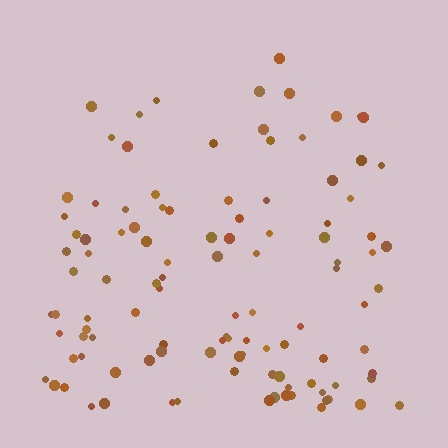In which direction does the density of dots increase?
From top to bottom, with the bottom side densest.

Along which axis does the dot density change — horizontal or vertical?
Vertical.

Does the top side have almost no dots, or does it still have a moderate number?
Still a moderate number, just noticeably fewer than the bottom.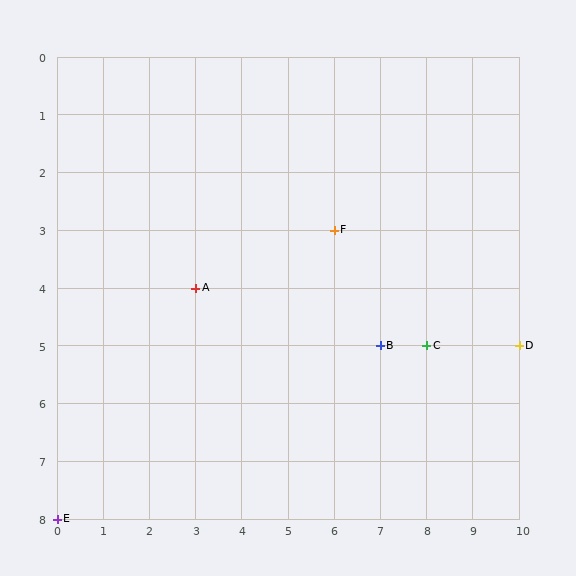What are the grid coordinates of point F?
Point F is at grid coordinates (6, 3).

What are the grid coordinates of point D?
Point D is at grid coordinates (10, 5).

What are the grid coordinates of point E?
Point E is at grid coordinates (0, 8).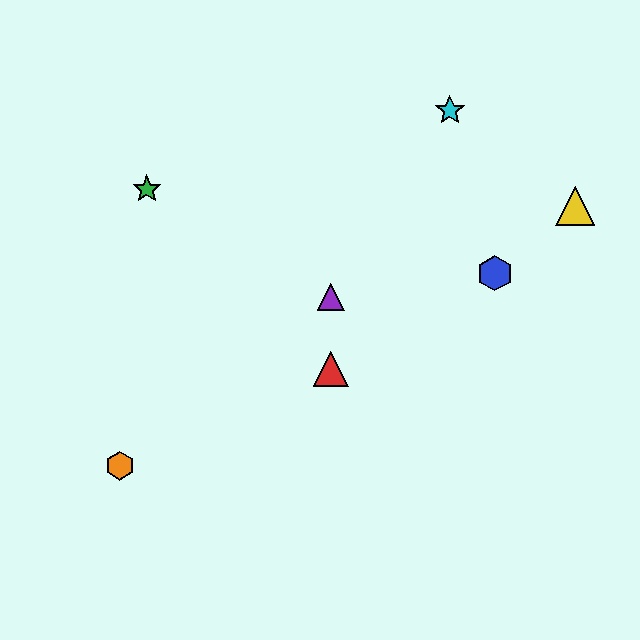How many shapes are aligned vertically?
2 shapes (the red triangle, the purple triangle) are aligned vertically.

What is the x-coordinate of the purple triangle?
The purple triangle is at x≈331.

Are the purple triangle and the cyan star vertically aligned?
No, the purple triangle is at x≈331 and the cyan star is at x≈450.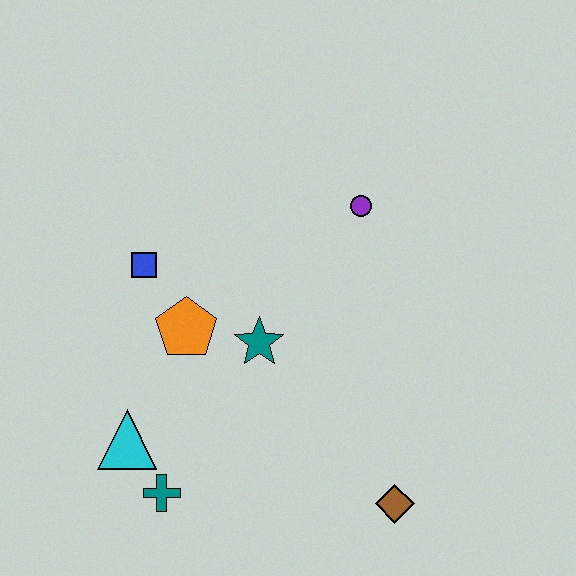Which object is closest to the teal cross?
The cyan triangle is closest to the teal cross.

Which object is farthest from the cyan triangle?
The purple circle is farthest from the cyan triangle.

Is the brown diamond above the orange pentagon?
No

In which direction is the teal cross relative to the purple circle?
The teal cross is below the purple circle.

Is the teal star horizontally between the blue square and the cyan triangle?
No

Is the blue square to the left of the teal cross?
Yes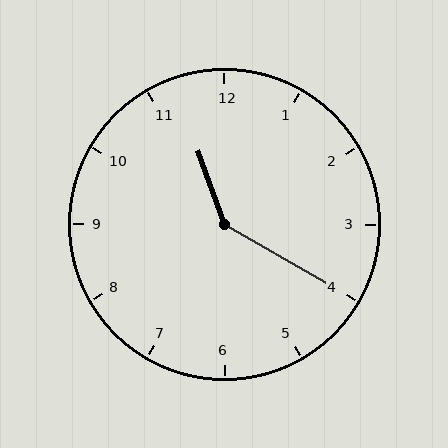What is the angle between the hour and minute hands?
Approximately 140 degrees.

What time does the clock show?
11:20.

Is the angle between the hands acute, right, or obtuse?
It is obtuse.